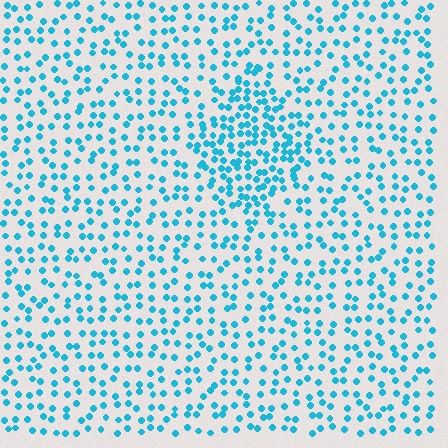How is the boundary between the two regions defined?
The boundary is defined by a change in element density (approximately 1.9x ratio). All elements are the same color, size, and shape.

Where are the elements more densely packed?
The elements are more densely packed inside the diamond boundary.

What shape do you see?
I see a diamond.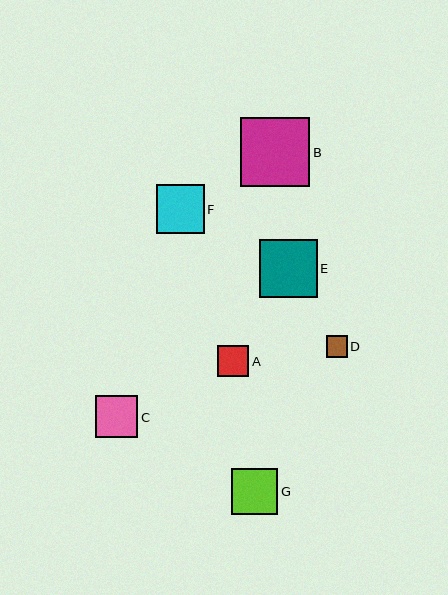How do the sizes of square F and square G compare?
Square F and square G are approximately the same size.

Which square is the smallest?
Square D is the smallest with a size of approximately 21 pixels.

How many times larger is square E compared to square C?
Square E is approximately 1.4 times the size of square C.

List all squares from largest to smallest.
From largest to smallest: B, E, F, G, C, A, D.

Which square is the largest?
Square B is the largest with a size of approximately 69 pixels.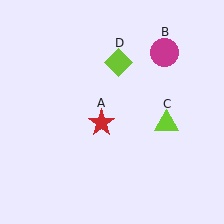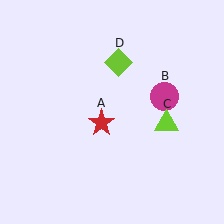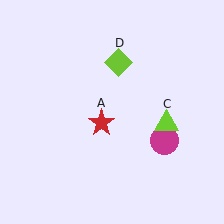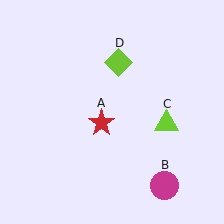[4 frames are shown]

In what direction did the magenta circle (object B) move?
The magenta circle (object B) moved down.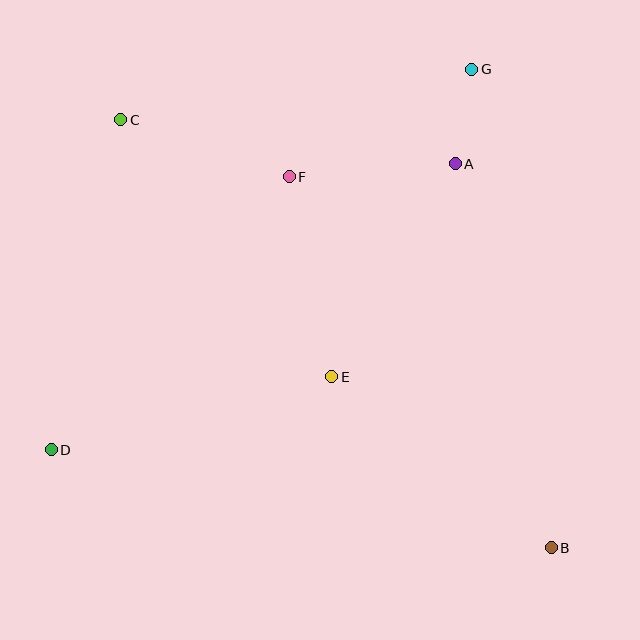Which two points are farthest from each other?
Points B and C are farthest from each other.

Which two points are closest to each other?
Points A and G are closest to each other.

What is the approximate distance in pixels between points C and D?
The distance between C and D is approximately 338 pixels.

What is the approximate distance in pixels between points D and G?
The distance between D and G is approximately 567 pixels.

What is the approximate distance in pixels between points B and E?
The distance between B and E is approximately 278 pixels.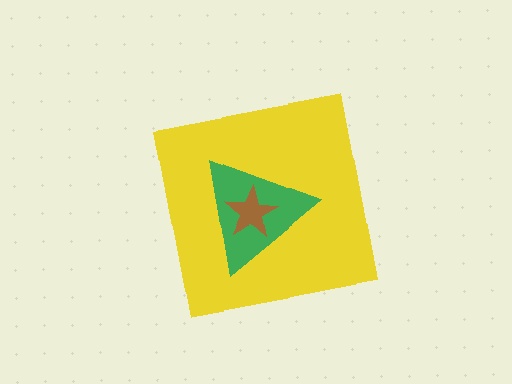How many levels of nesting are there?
3.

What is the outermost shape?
The yellow square.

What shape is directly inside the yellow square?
The green triangle.